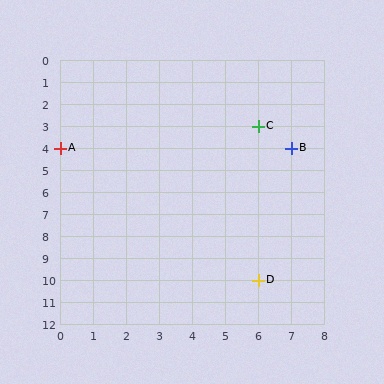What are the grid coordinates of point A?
Point A is at grid coordinates (0, 4).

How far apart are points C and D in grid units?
Points C and D are 7 rows apart.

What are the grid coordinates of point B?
Point B is at grid coordinates (7, 4).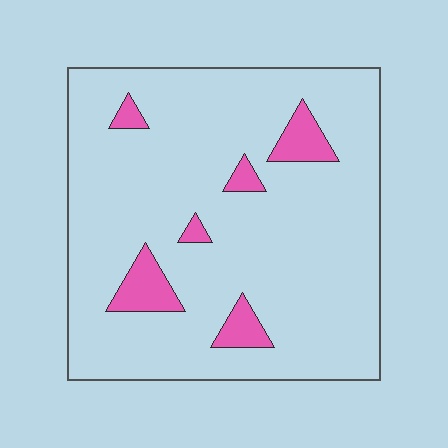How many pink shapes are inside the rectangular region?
6.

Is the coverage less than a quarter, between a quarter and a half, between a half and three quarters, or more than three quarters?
Less than a quarter.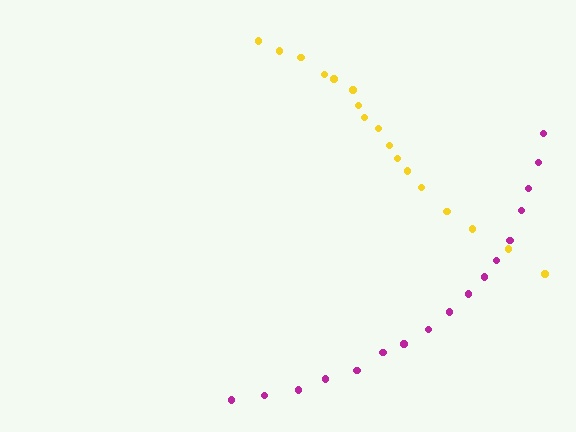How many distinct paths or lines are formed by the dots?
There are 2 distinct paths.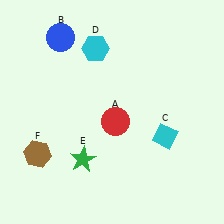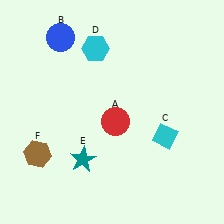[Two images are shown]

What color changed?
The star (E) changed from green in Image 1 to teal in Image 2.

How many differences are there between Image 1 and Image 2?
There is 1 difference between the two images.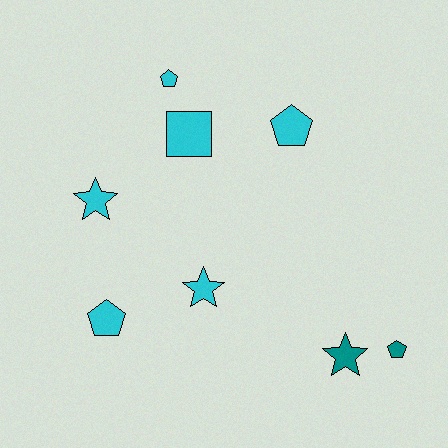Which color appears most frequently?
Cyan, with 6 objects.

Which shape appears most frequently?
Pentagon, with 4 objects.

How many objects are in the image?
There are 8 objects.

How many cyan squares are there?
There is 1 cyan square.